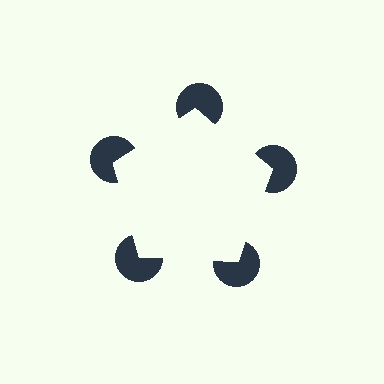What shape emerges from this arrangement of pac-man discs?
An illusory pentagon — its edges are inferred from the aligned wedge cuts in the pac-man discs, not physically drawn.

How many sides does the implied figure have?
5 sides.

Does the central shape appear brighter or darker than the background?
It typically appears slightly brighter than the background, even though no actual brightness change is drawn.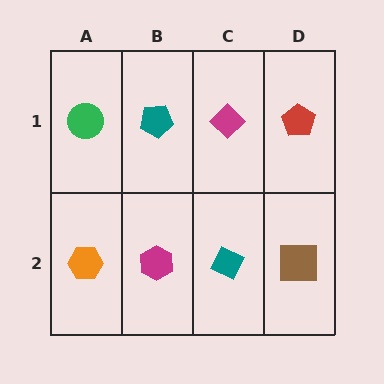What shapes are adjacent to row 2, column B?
A teal pentagon (row 1, column B), an orange hexagon (row 2, column A), a teal diamond (row 2, column C).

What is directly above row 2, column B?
A teal pentagon.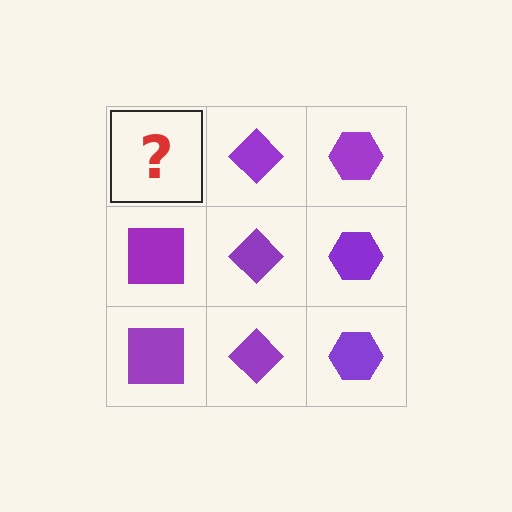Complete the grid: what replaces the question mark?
The question mark should be replaced with a purple square.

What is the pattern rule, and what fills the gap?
The rule is that each column has a consistent shape. The gap should be filled with a purple square.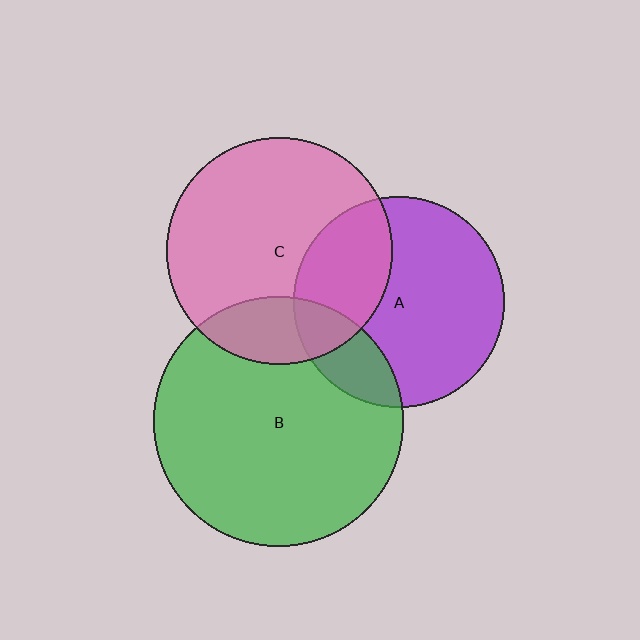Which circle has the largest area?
Circle B (green).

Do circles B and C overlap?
Yes.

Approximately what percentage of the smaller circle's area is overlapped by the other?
Approximately 20%.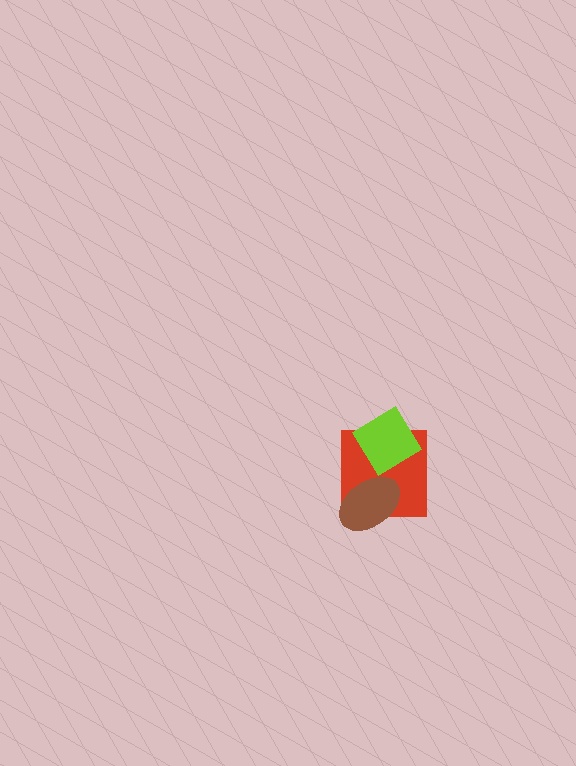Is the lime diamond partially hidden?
No, no other shape covers it.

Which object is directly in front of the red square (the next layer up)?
The brown ellipse is directly in front of the red square.